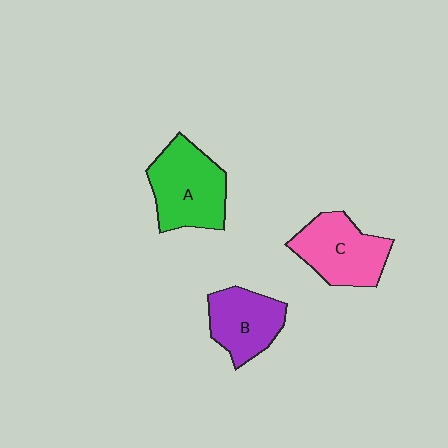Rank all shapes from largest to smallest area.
From largest to smallest: A (green), C (pink), B (purple).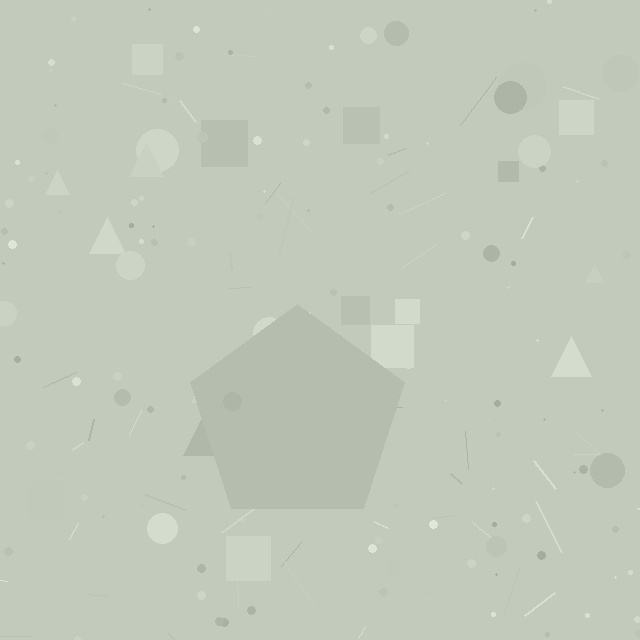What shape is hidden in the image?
A pentagon is hidden in the image.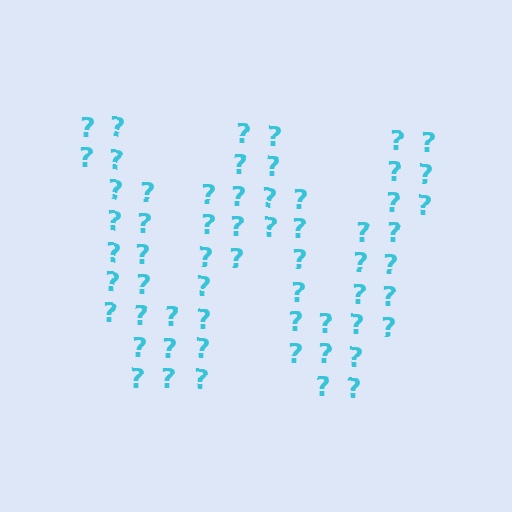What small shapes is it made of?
It is made of small question marks.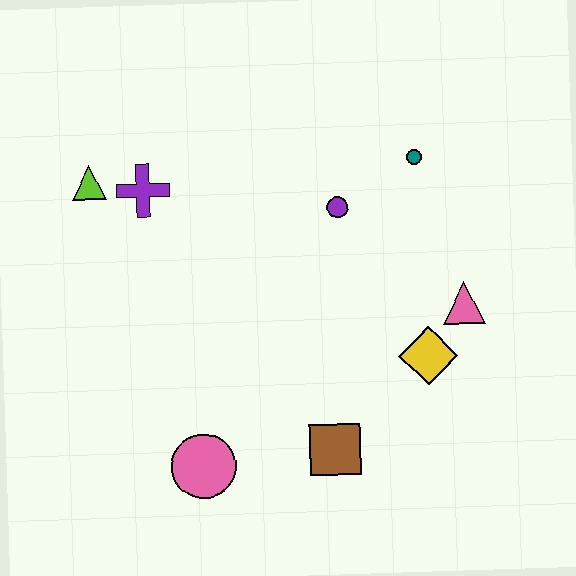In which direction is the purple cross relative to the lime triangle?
The purple cross is to the right of the lime triangle.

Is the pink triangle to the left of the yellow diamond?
No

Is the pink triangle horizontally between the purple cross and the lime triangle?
No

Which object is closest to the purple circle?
The teal circle is closest to the purple circle.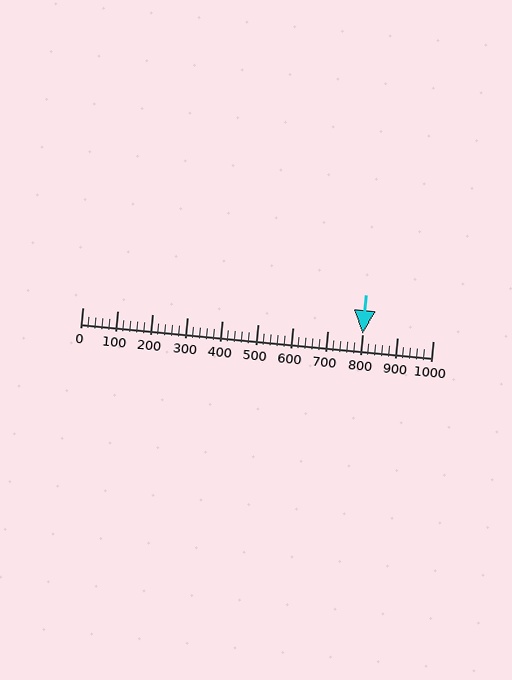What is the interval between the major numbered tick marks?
The major tick marks are spaced 100 units apart.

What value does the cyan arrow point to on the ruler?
The cyan arrow points to approximately 800.